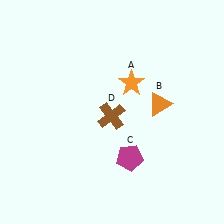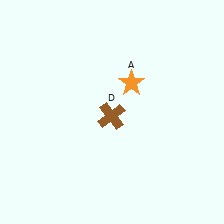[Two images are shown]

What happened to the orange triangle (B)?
The orange triangle (B) was removed in Image 2. It was in the top-right area of Image 1.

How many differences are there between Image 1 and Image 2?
There are 2 differences between the two images.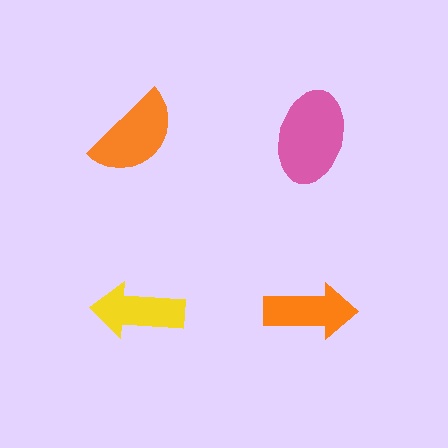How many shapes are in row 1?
2 shapes.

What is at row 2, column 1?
A yellow arrow.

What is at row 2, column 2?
An orange arrow.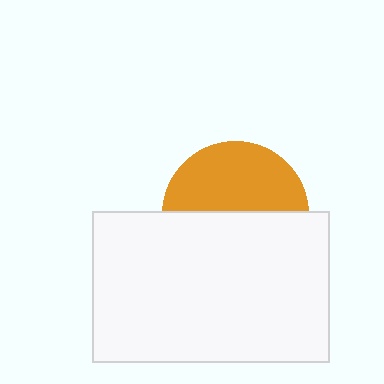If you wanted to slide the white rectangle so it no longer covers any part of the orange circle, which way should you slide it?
Slide it down — that is the most direct way to separate the two shapes.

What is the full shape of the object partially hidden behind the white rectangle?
The partially hidden object is an orange circle.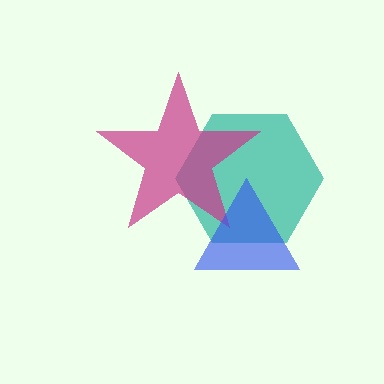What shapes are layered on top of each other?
The layered shapes are: a teal hexagon, a magenta star, a blue triangle.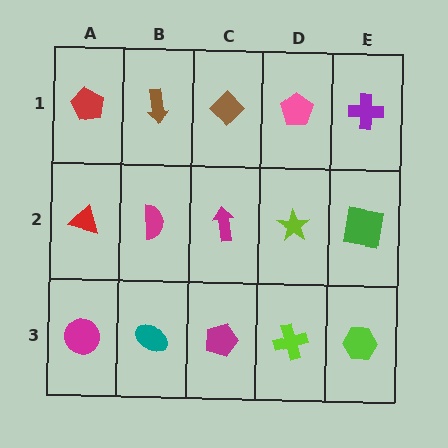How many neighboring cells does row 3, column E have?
2.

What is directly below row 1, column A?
A red triangle.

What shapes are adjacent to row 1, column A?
A red triangle (row 2, column A), a brown arrow (row 1, column B).